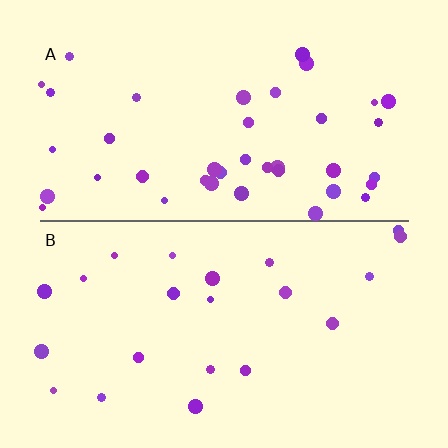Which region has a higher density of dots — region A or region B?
A (the top).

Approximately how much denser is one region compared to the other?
Approximately 1.8× — region A over region B.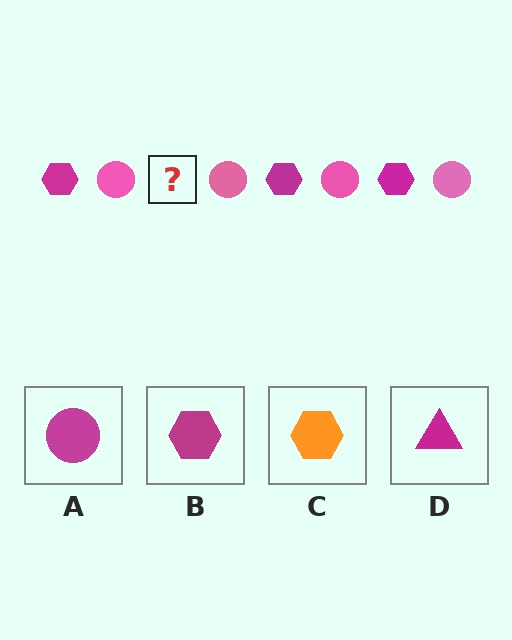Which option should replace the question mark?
Option B.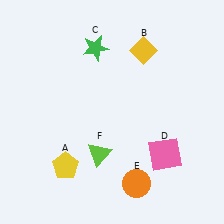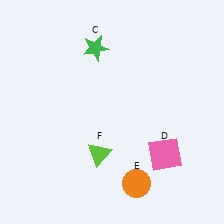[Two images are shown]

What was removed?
The yellow pentagon (A), the yellow diamond (B) were removed in Image 2.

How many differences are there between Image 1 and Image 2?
There are 2 differences between the two images.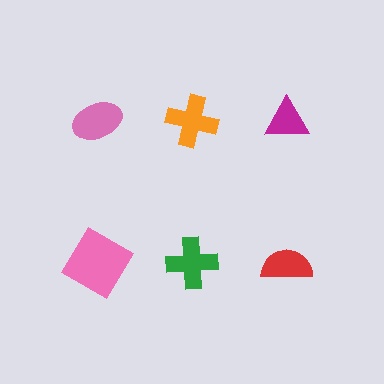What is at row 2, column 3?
A red semicircle.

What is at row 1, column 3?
A magenta triangle.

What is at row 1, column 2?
An orange cross.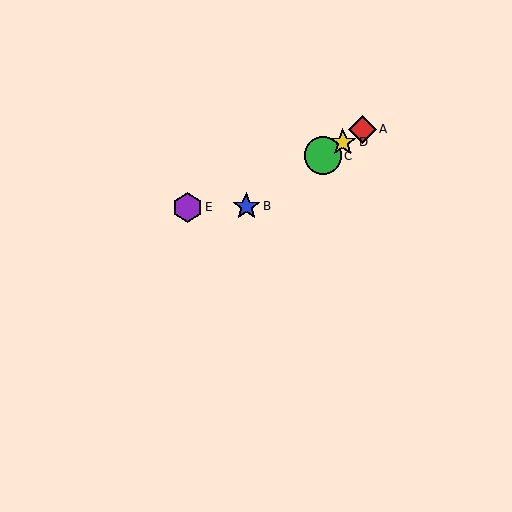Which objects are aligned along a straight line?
Objects A, B, C, D are aligned along a straight line.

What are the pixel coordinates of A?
Object A is at (362, 129).